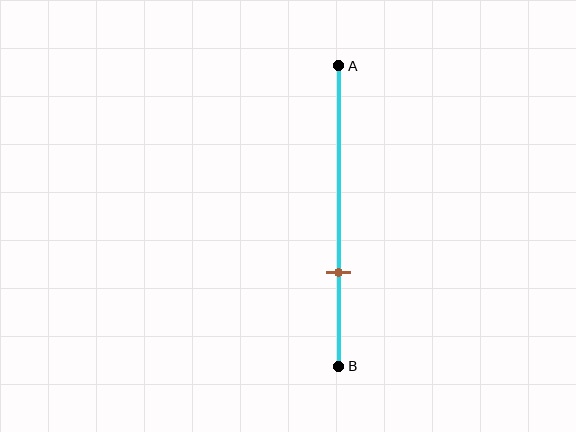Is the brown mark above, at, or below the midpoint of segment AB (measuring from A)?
The brown mark is below the midpoint of segment AB.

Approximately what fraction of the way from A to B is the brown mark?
The brown mark is approximately 70% of the way from A to B.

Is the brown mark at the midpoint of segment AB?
No, the mark is at about 70% from A, not at the 50% midpoint.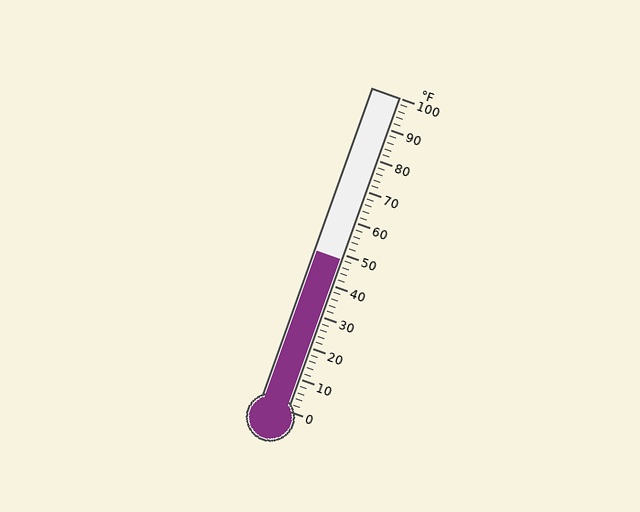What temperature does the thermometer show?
The thermometer shows approximately 48°F.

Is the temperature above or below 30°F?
The temperature is above 30°F.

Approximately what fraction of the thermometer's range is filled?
The thermometer is filled to approximately 50% of its range.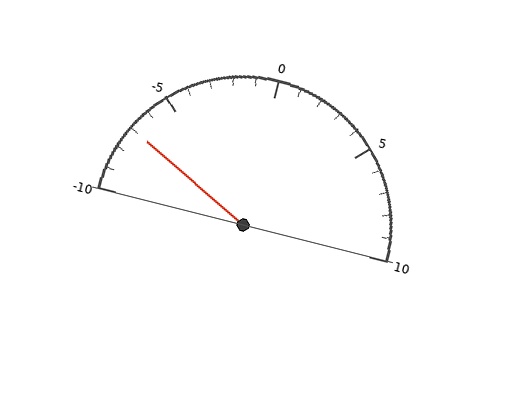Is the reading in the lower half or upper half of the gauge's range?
The reading is in the lower half of the range (-10 to 10).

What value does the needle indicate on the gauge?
The needle indicates approximately -7.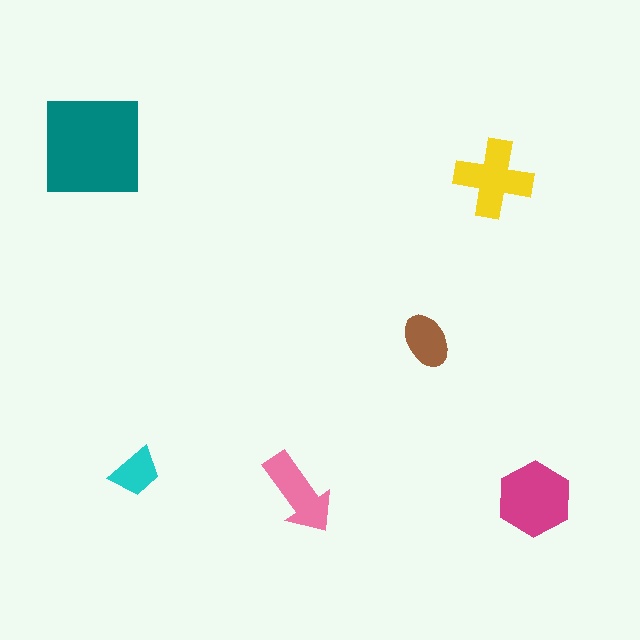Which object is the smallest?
The cyan trapezoid.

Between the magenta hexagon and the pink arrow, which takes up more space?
The magenta hexagon.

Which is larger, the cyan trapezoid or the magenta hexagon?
The magenta hexagon.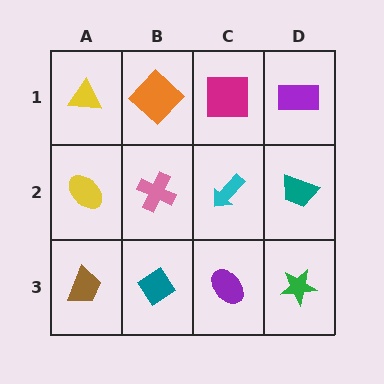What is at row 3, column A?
A brown trapezoid.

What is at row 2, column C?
A cyan arrow.